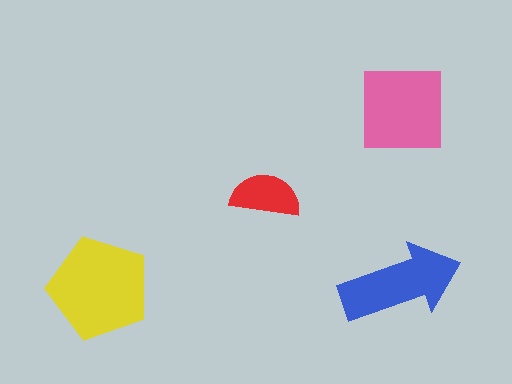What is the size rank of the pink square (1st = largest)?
2nd.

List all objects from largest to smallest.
The yellow pentagon, the pink square, the blue arrow, the red semicircle.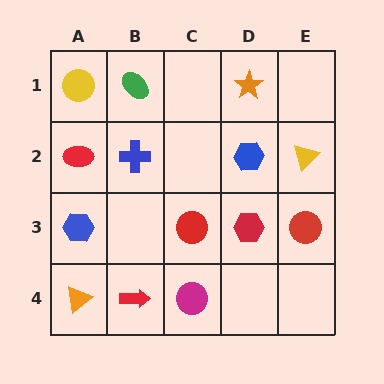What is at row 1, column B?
A green ellipse.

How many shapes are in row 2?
4 shapes.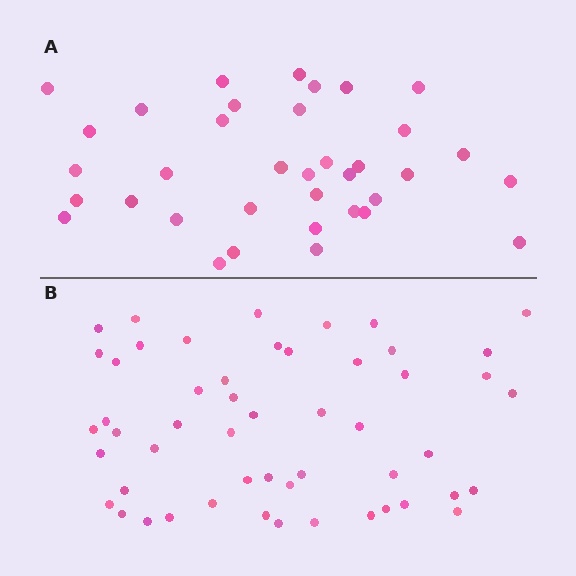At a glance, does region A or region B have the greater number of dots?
Region B (the bottom region) has more dots.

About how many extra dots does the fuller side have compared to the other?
Region B has approximately 15 more dots than region A.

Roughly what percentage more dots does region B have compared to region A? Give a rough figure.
About 45% more.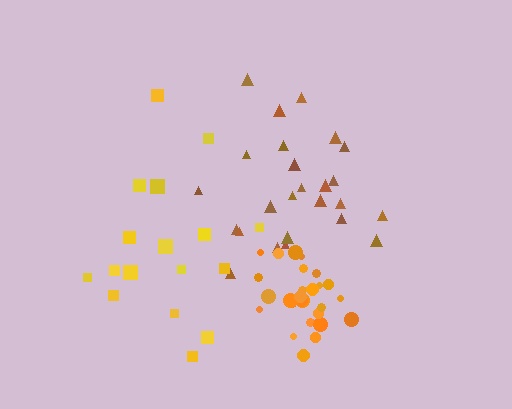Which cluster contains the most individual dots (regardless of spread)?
Orange (28).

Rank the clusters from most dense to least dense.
orange, brown, yellow.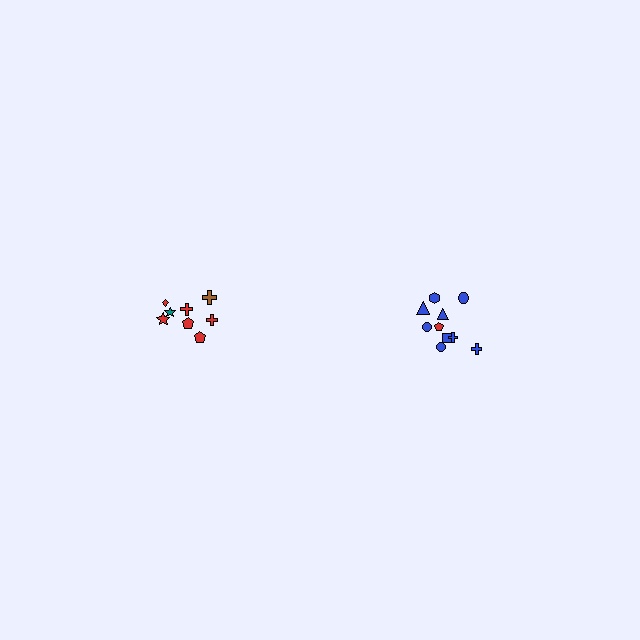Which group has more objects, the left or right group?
The right group.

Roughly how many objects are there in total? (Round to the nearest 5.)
Roughly 20 objects in total.